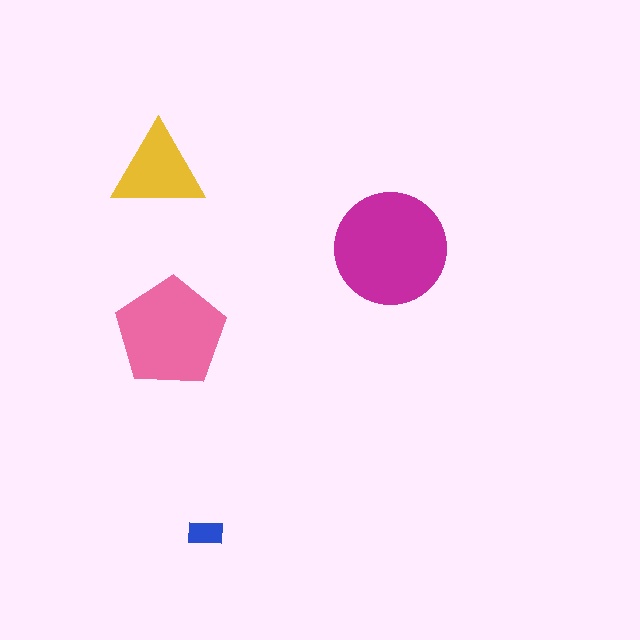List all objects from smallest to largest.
The blue rectangle, the yellow triangle, the pink pentagon, the magenta circle.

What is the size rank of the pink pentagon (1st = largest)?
2nd.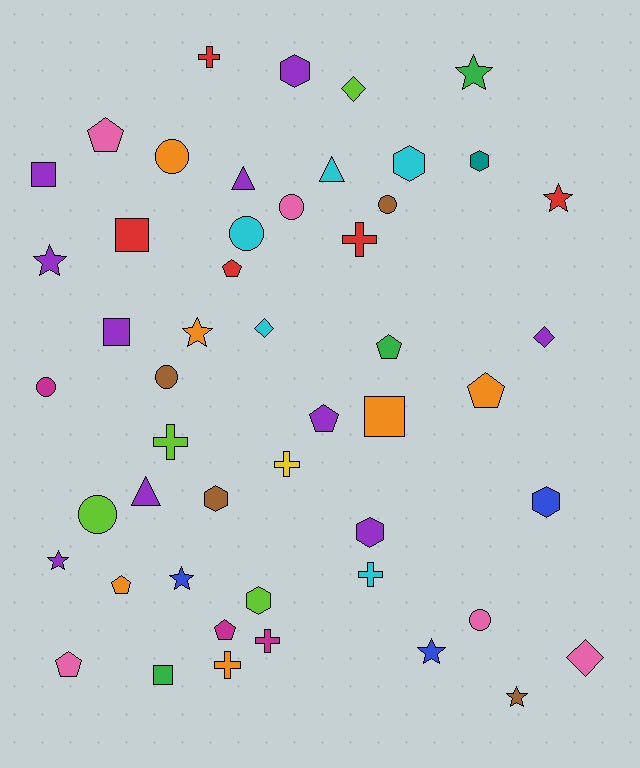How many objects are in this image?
There are 50 objects.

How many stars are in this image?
There are 8 stars.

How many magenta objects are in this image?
There are 3 magenta objects.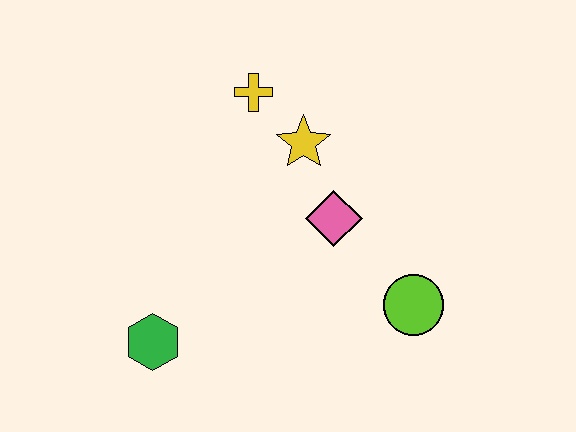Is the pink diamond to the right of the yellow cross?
Yes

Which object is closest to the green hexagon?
The pink diamond is closest to the green hexagon.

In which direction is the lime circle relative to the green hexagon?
The lime circle is to the right of the green hexagon.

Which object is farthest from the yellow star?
The green hexagon is farthest from the yellow star.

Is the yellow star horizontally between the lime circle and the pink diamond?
No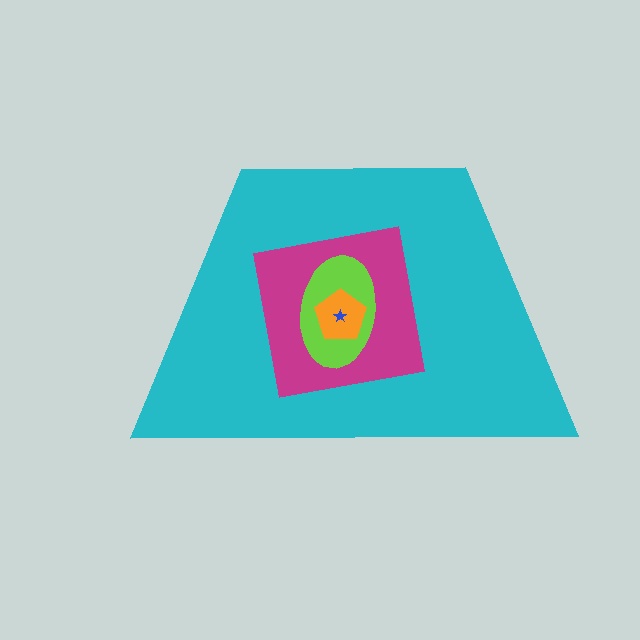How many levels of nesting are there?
5.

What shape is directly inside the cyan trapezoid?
The magenta square.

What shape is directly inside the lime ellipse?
The orange pentagon.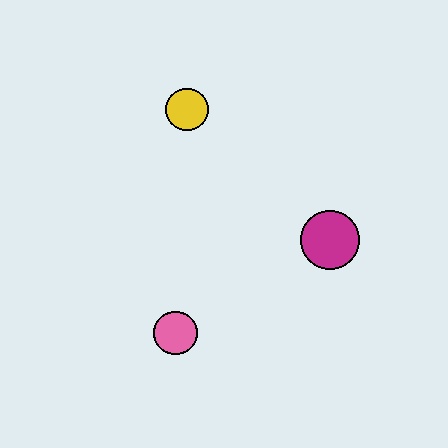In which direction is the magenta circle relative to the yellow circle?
The magenta circle is to the right of the yellow circle.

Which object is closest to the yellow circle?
The magenta circle is closest to the yellow circle.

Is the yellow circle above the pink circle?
Yes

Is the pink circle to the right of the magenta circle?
No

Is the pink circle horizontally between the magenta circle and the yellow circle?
No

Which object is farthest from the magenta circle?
The yellow circle is farthest from the magenta circle.